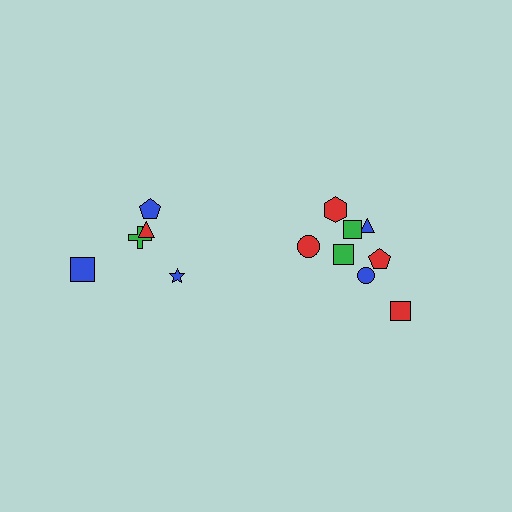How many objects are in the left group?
There are 5 objects.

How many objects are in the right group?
There are 8 objects.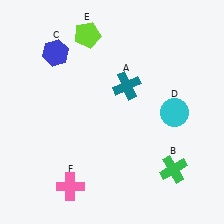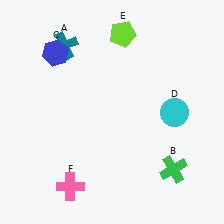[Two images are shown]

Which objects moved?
The objects that moved are: the teal cross (A), the lime pentagon (E).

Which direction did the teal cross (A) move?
The teal cross (A) moved left.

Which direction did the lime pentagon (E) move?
The lime pentagon (E) moved right.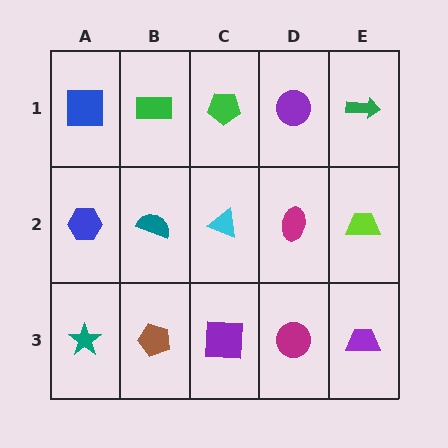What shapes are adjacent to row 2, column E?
A green arrow (row 1, column E), a purple trapezoid (row 3, column E), a magenta ellipse (row 2, column D).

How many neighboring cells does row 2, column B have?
4.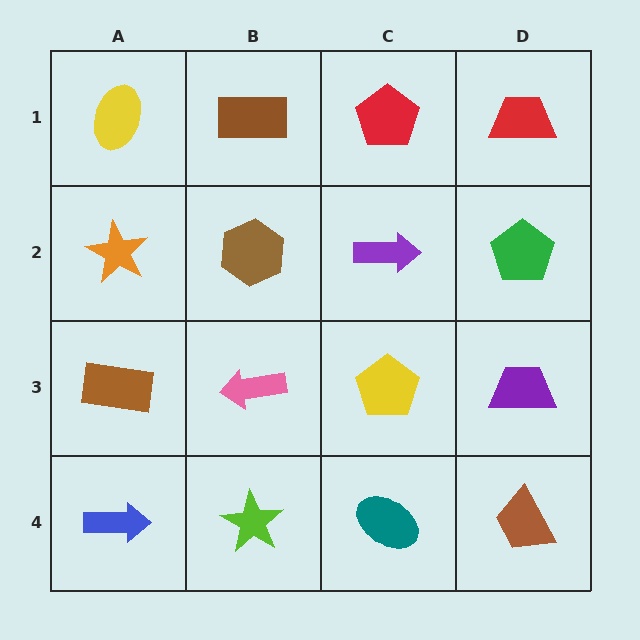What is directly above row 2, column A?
A yellow ellipse.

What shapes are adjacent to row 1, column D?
A green pentagon (row 2, column D), a red pentagon (row 1, column C).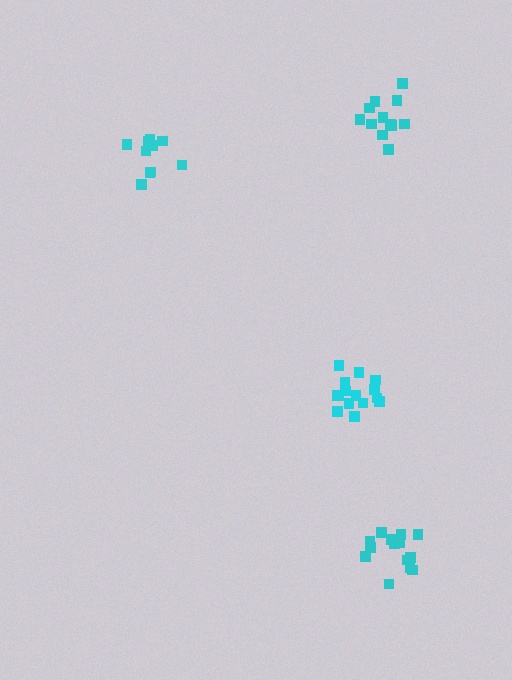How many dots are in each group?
Group 1: 14 dots, Group 2: 11 dots, Group 3: 15 dots, Group 4: 12 dots (52 total).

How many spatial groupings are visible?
There are 4 spatial groupings.